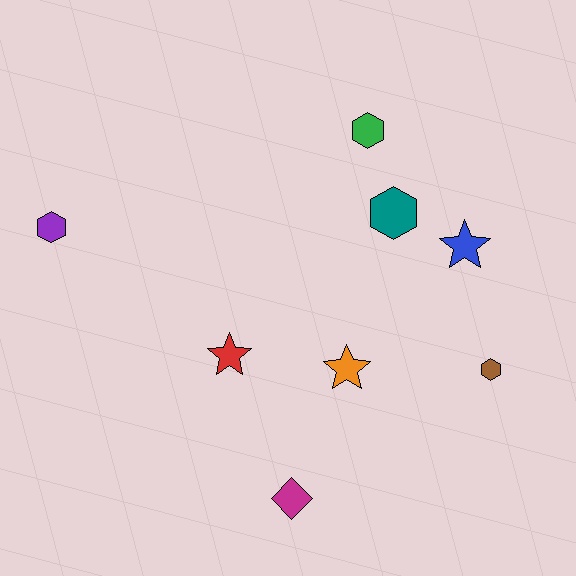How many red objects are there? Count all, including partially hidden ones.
There is 1 red object.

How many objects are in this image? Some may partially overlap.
There are 8 objects.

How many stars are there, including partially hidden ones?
There are 3 stars.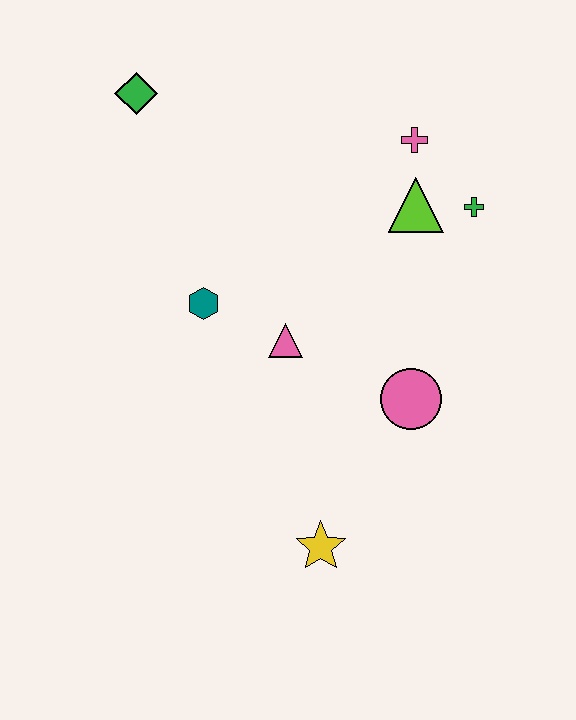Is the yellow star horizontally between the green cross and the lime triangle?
No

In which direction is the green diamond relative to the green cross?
The green diamond is to the left of the green cross.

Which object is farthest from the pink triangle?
The green diamond is farthest from the pink triangle.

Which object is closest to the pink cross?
The lime triangle is closest to the pink cross.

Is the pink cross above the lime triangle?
Yes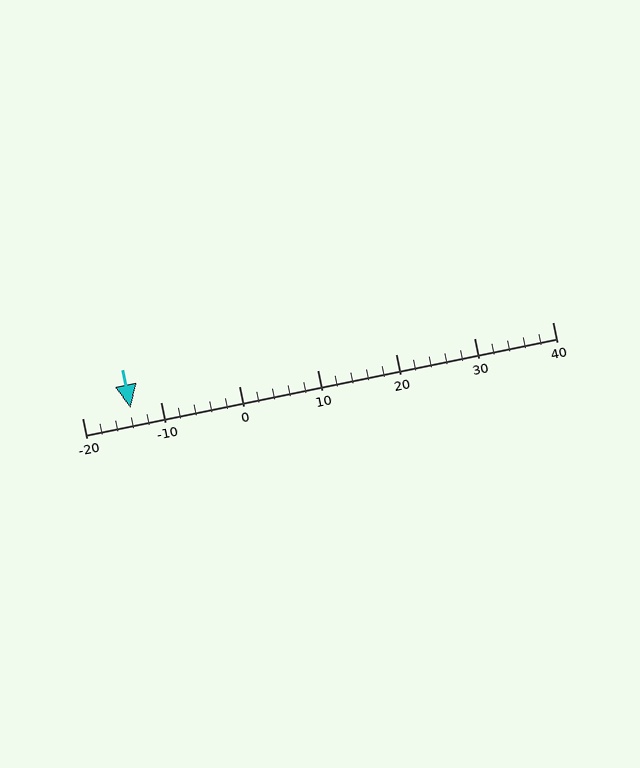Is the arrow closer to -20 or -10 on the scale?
The arrow is closer to -10.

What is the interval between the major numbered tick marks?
The major tick marks are spaced 10 units apart.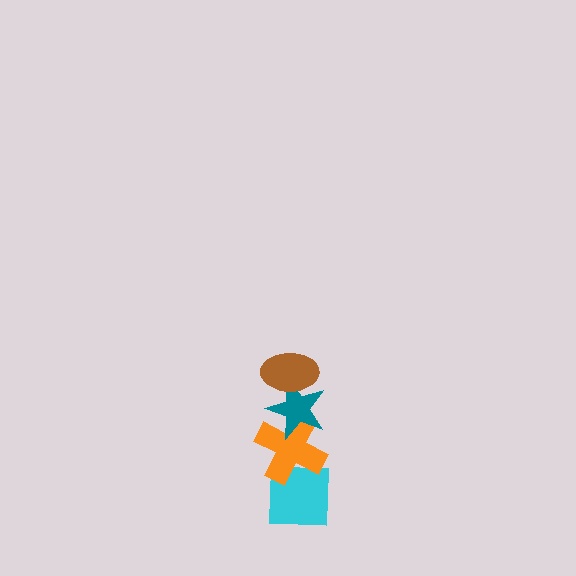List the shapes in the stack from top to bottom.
From top to bottom: the brown ellipse, the teal star, the orange cross, the cyan square.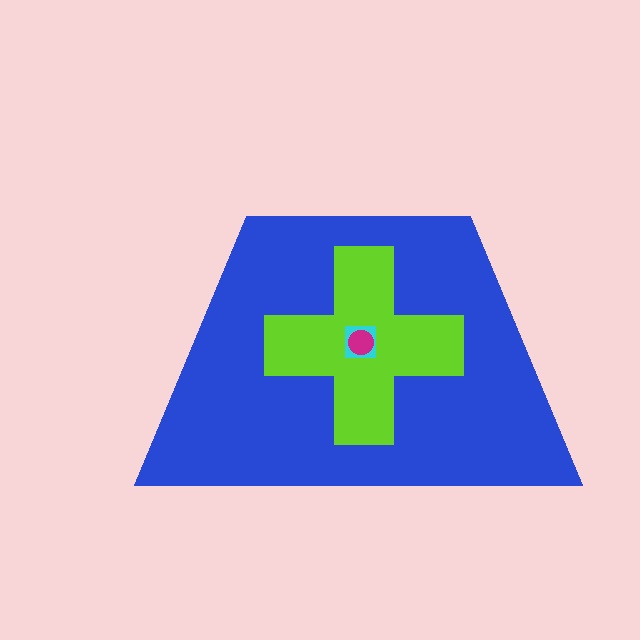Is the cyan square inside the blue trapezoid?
Yes.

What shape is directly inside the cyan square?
The magenta circle.